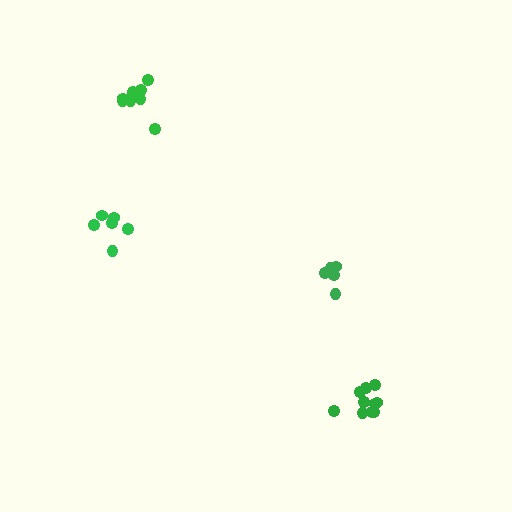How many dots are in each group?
Group 1: 5 dots, Group 2: 6 dots, Group 3: 9 dots, Group 4: 11 dots (31 total).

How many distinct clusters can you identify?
There are 4 distinct clusters.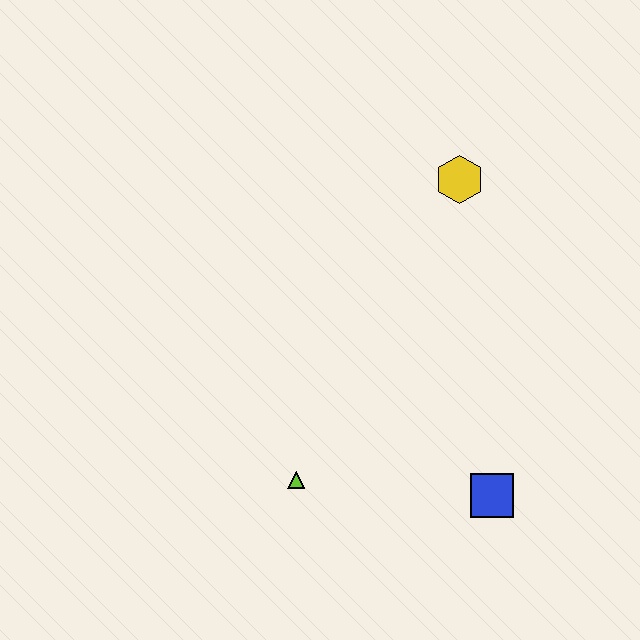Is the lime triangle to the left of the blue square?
Yes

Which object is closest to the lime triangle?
The blue square is closest to the lime triangle.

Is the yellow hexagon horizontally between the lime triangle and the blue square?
Yes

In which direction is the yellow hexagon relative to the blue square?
The yellow hexagon is above the blue square.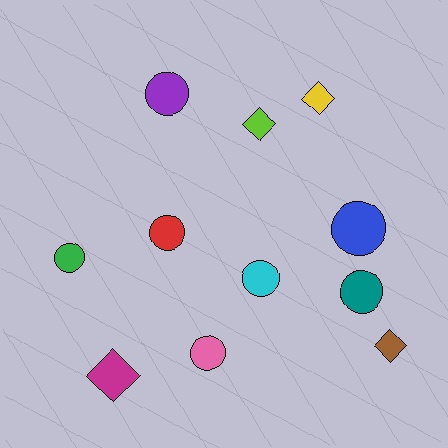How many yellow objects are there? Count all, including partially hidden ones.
There is 1 yellow object.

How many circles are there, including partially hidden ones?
There are 7 circles.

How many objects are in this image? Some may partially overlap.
There are 11 objects.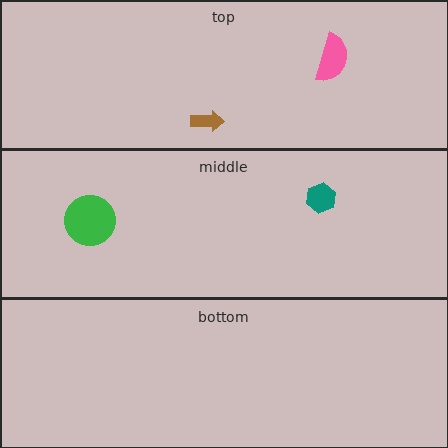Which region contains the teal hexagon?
The middle region.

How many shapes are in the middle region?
2.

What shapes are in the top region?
The pink semicircle, the brown arrow.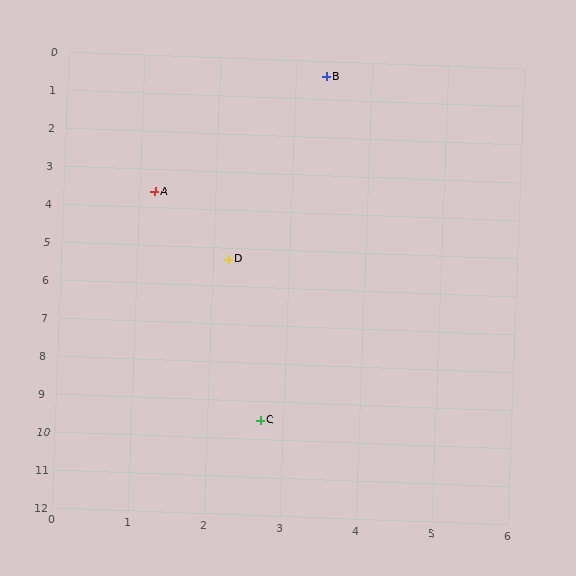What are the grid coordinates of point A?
Point A is at approximately (1.2, 3.6).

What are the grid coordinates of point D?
Point D is at approximately (2.2, 5.3).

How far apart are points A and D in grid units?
Points A and D are about 2.0 grid units apart.